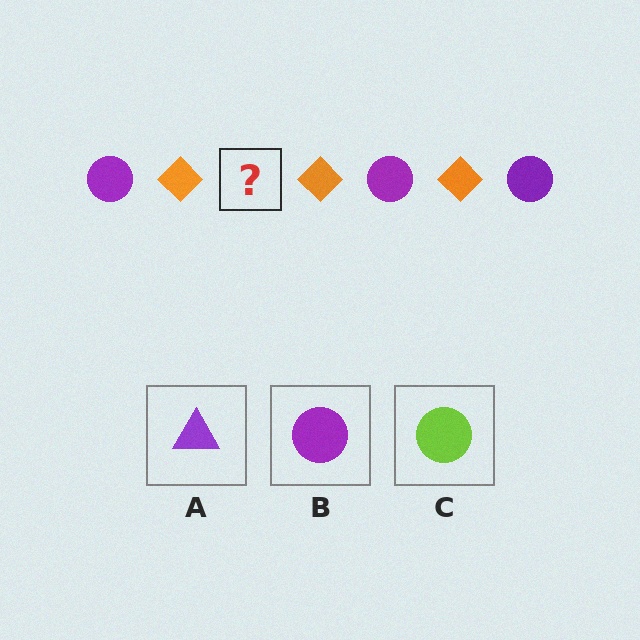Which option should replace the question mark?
Option B.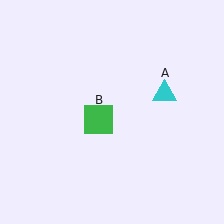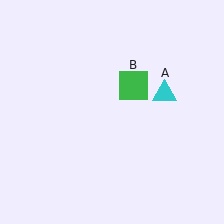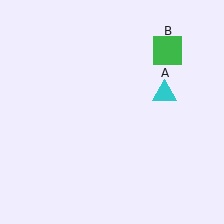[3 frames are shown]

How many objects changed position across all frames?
1 object changed position: green square (object B).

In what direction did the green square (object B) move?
The green square (object B) moved up and to the right.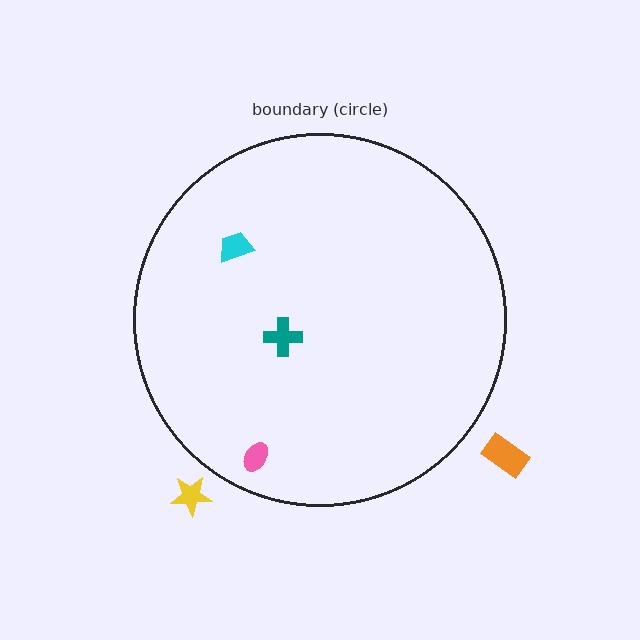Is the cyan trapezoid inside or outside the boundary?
Inside.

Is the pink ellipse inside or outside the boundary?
Inside.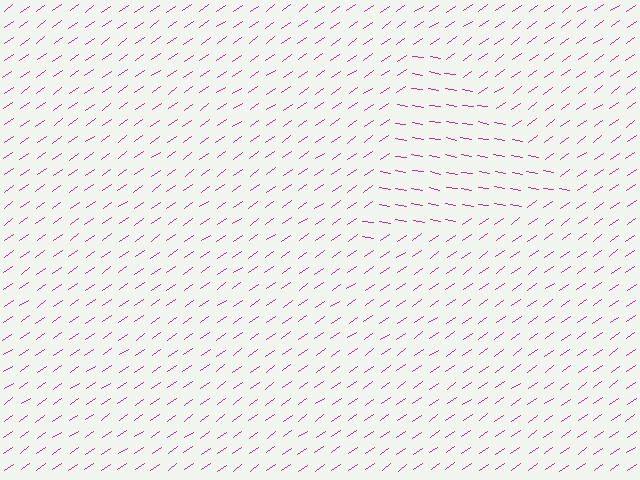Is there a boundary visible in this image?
Yes, there is a texture boundary formed by a change in line orientation.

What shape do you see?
I see a triangle.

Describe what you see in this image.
The image is filled with small magenta line segments. A triangle region in the image has lines oriented differently from the surrounding lines, creating a visible texture boundary.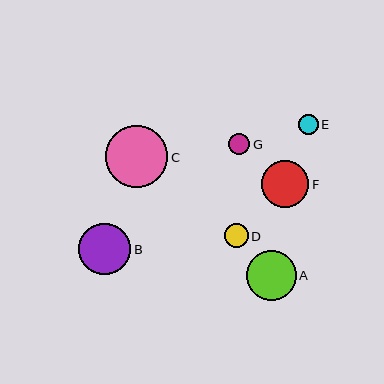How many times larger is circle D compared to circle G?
Circle D is approximately 1.1 times the size of circle G.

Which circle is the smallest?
Circle E is the smallest with a size of approximately 20 pixels.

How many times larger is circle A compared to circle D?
Circle A is approximately 2.1 times the size of circle D.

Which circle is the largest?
Circle C is the largest with a size of approximately 62 pixels.